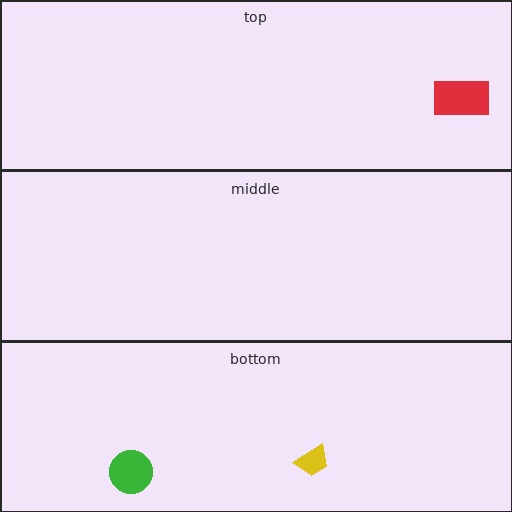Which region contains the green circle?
The bottom region.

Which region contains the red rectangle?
The top region.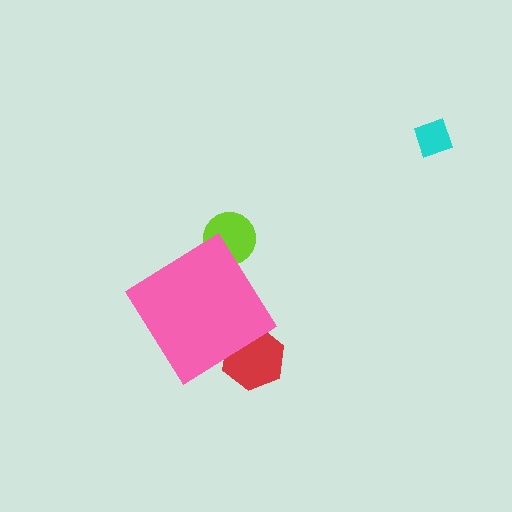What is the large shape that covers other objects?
A pink diamond.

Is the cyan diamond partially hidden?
No, the cyan diamond is fully visible.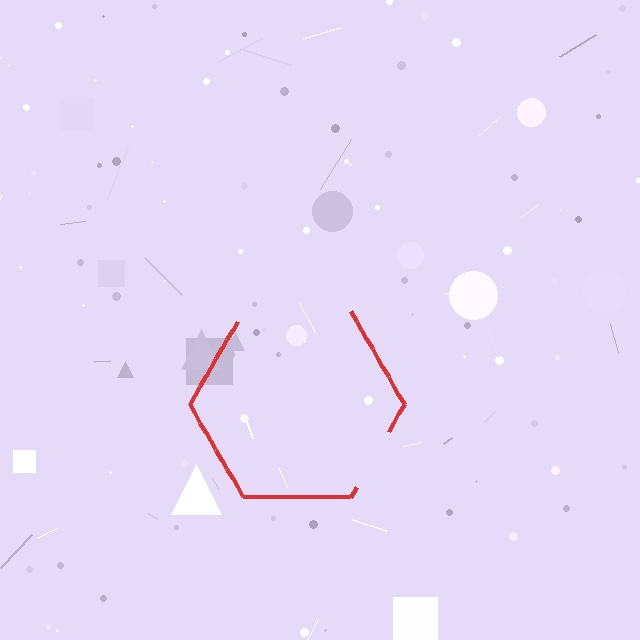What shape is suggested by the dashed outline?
The dashed outline suggests a hexagon.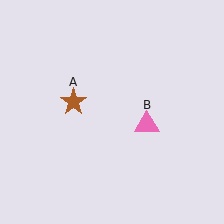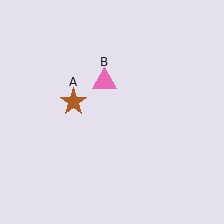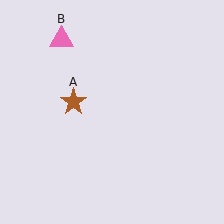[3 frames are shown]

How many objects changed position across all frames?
1 object changed position: pink triangle (object B).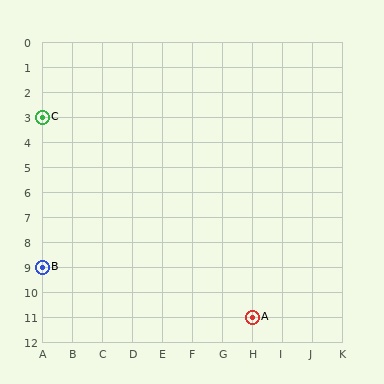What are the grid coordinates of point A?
Point A is at grid coordinates (H, 11).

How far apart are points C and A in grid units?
Points C and A are 7 columns and 8 rows apart (about 10.6 grid units diagonally).